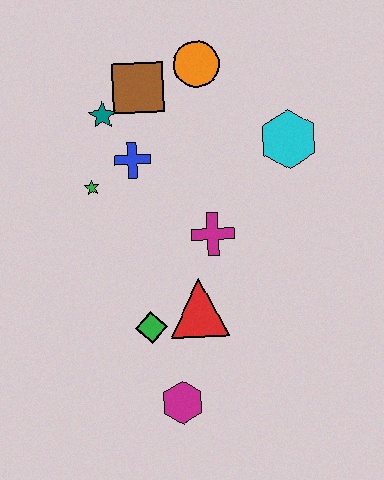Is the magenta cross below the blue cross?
Yes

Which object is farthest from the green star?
The magenta hexagon is farthest from the green star.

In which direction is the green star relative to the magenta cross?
The green star is to the left of the magenta cross.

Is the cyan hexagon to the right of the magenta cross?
Yes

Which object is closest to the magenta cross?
The red triangle is closest to the magenta cross.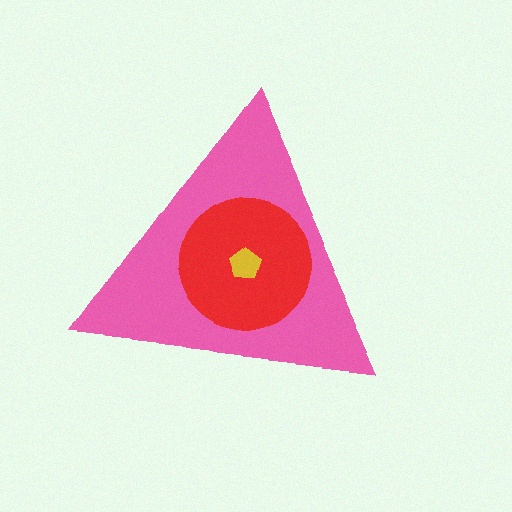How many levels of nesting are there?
3.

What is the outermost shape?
The pink triangle.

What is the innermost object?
The yellow pentagon.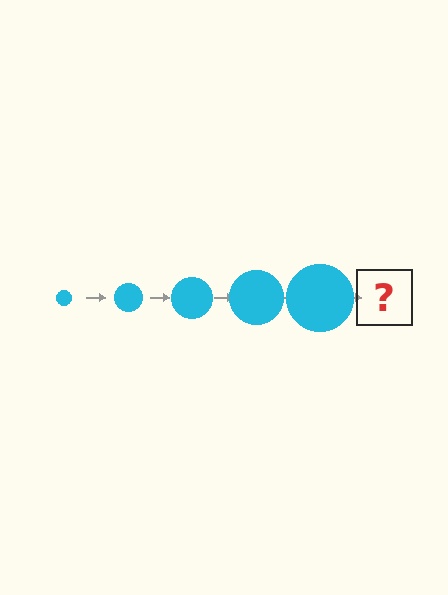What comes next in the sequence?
The next element should be a cyan circle, larger than the previous one.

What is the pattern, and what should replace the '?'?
The pattern is that the circle gets progressively larger each step. The '?' should be a cyan circle, larger than the previous one.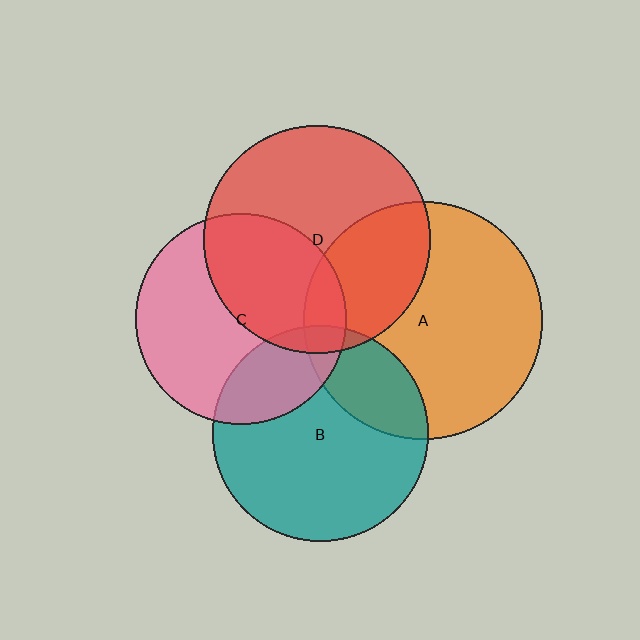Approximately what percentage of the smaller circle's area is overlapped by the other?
Approximately 10%.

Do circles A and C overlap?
Yes.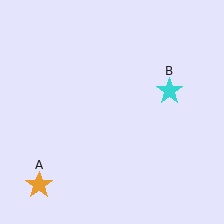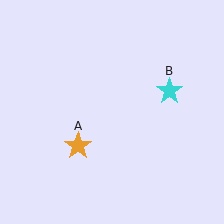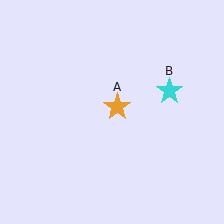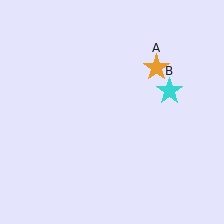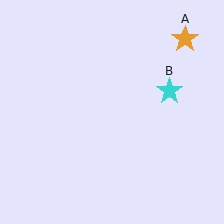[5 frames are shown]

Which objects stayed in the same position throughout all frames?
Cyan star (object B) remained stationary.